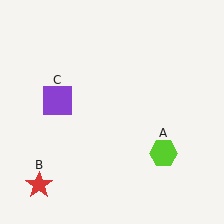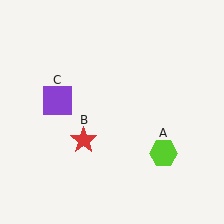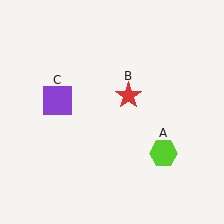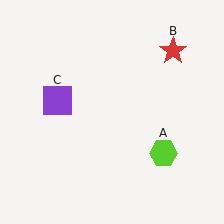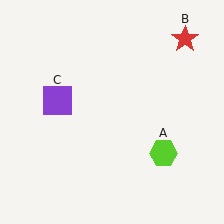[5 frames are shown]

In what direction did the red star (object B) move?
The red star (object B) moved up and to the right.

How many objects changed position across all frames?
1 object changed position: red star (object B).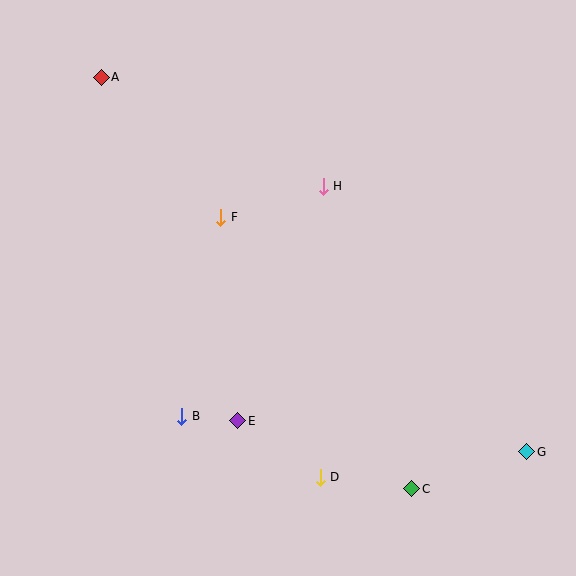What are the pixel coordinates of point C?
Point C is at (412, 489).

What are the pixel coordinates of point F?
Point F is at (221, 217).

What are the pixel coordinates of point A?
Point A is at (101, 77).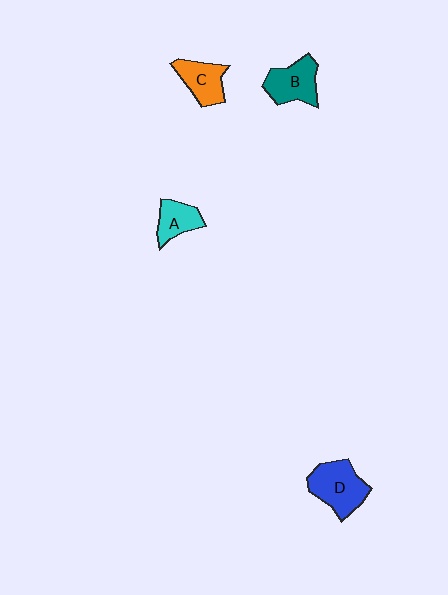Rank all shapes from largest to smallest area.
From largest to smallest: D (blue), B (teal), C (orange), A (cyan).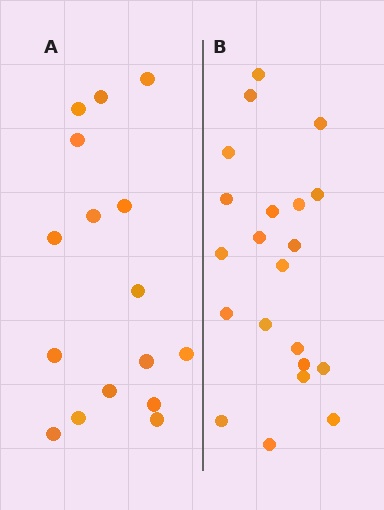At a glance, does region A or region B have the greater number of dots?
Region B (the right region) has more dots.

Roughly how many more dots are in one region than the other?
Region B has about 5 more dots than region A.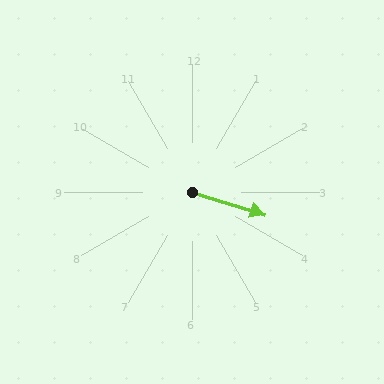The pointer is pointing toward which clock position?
Roughly 4 o'clock.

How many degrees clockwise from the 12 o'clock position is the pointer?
Approximately 107 degrees.